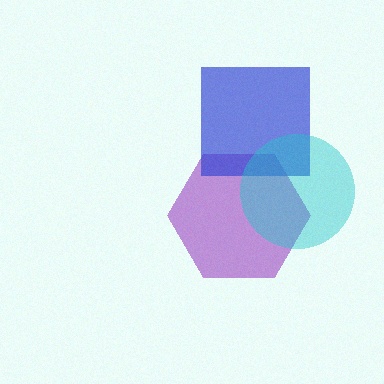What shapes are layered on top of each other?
The layered shapes are: a purple hexagon, a blue square, a cyan circle.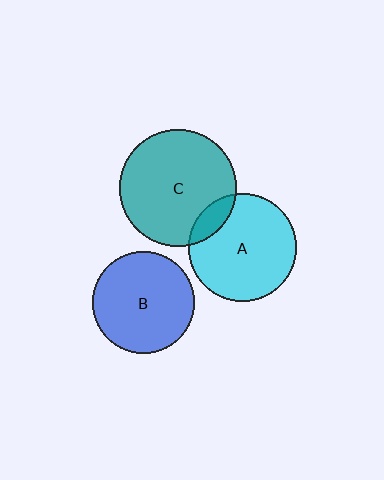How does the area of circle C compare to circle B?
Approximately 1.3 times.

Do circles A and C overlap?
Yes.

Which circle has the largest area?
Circle C (teal).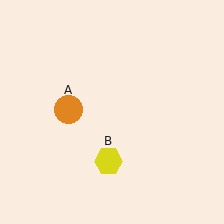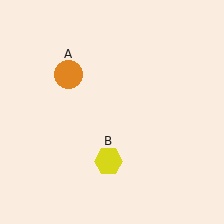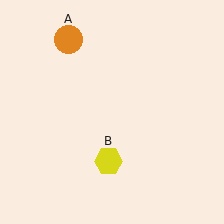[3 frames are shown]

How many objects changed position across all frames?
1 object changed position: orange circle (object A).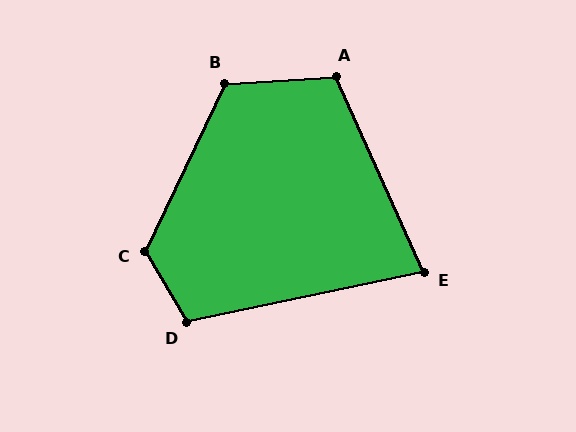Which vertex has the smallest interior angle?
E, at approximately 78 degrees.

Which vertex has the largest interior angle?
C, at approximately 125 degrees.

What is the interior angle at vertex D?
Approximately 108 degrees (obtuse).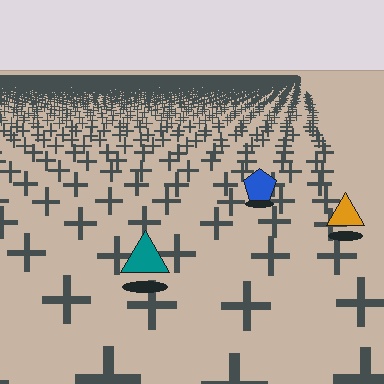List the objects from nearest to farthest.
From nearest to farthest: the teal triangle, the orange triangle, the blue pentagon.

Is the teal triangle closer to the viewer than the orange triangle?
Yes. The teal triangle is closer — you can tell from the texture gradient: the ground texture is coarser near it.